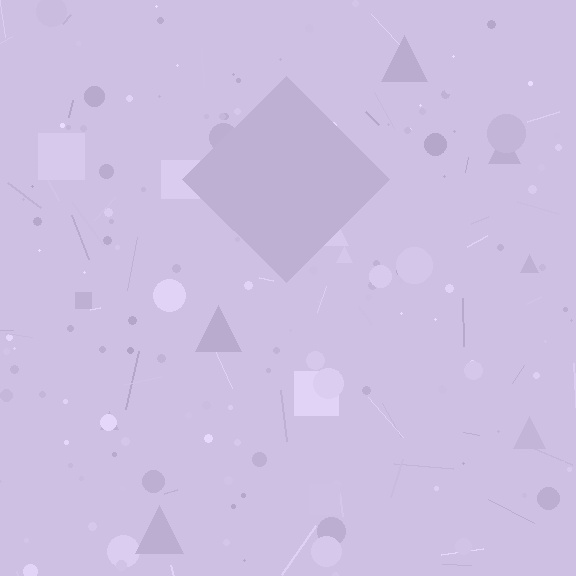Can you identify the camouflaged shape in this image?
The camouflaged shape is a diamond.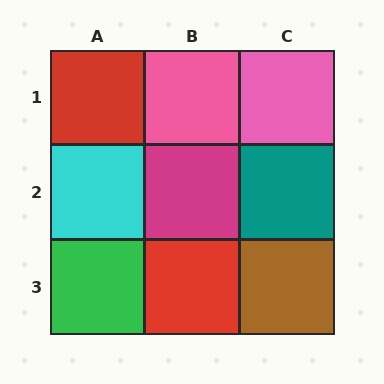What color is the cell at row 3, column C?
Brown.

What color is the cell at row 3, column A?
Green.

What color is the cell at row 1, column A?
Red.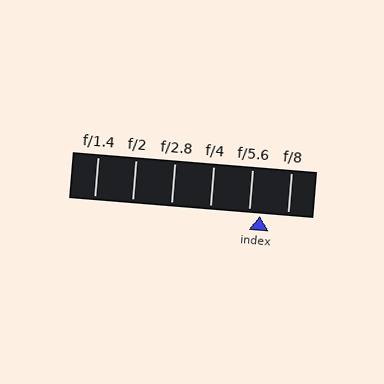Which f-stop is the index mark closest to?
The index mark is closest to f/5.6.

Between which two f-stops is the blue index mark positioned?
The index mark is between f/5.6 and f/8.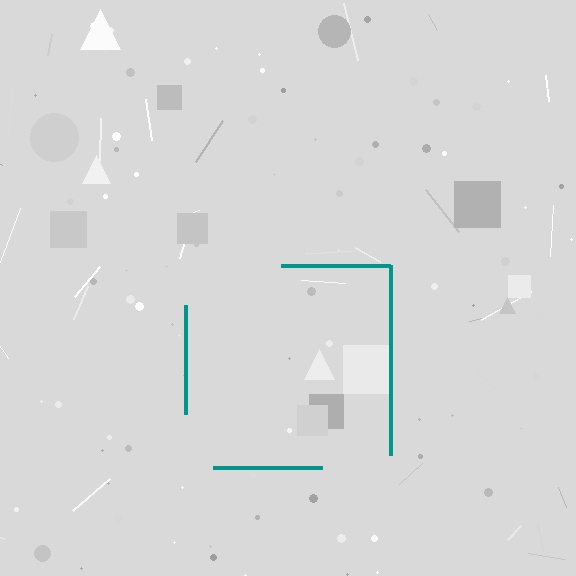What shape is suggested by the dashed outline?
The dashed outline suggests a square.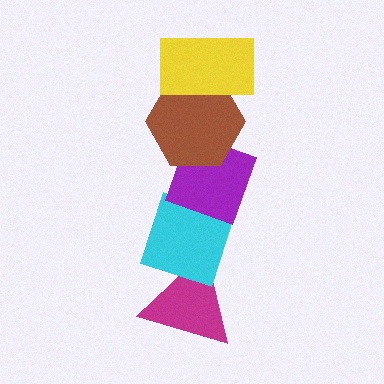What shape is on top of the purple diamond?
The brown hexagon is on top of the purple diamond.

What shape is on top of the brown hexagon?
The yellow rectangle is on top of the brown hexagon.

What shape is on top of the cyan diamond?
The purple diamond is on top of the cyan diamond.